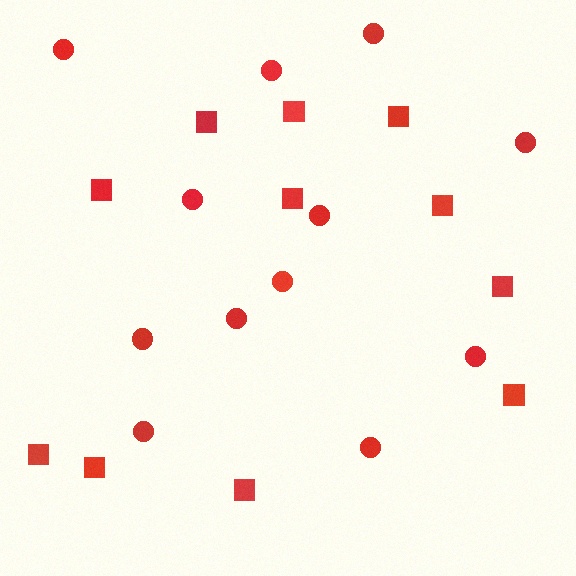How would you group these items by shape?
There are 2 groups: one group of squares (11) and one group of circles (12).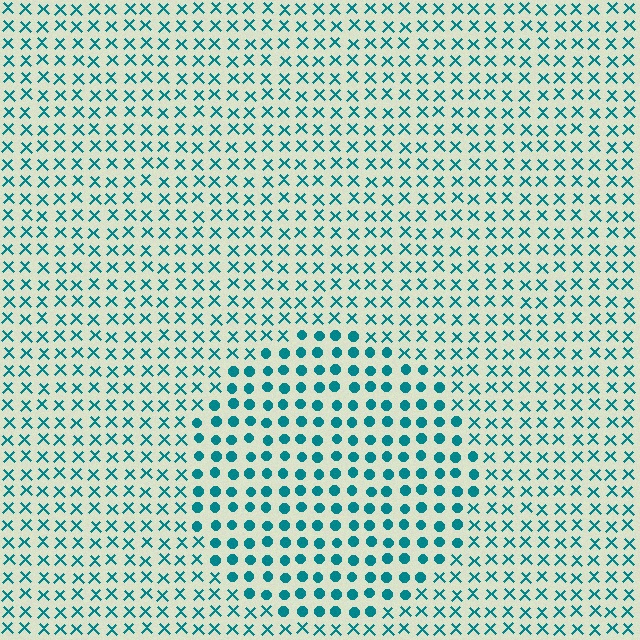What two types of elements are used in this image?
The image uses circles inside the circle region and X marks outside it.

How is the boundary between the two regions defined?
The boundary is defined by a change in element shape: circles inside vs. X marks outside. All elements share the same color and spacing.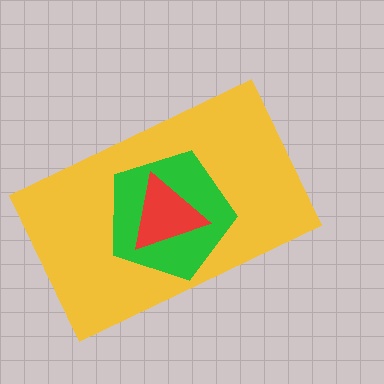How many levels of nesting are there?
3.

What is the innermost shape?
The red triangle.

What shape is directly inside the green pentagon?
The red triangle.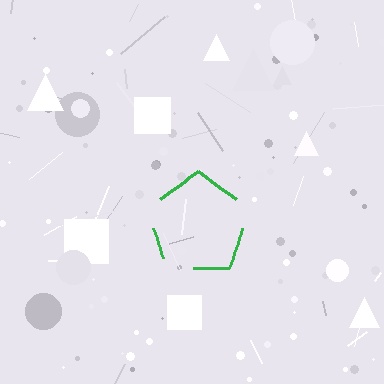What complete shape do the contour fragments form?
The contour fragments form a pentagon.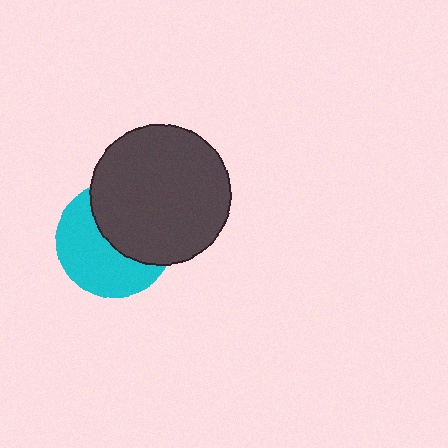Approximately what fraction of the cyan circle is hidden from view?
Roughly 47% of the cyan circle is hidden behind the dark gray circle.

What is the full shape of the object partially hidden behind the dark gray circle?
The partially hidden object is a cyan circle.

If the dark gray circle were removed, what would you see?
You would see the complete cyan circle.